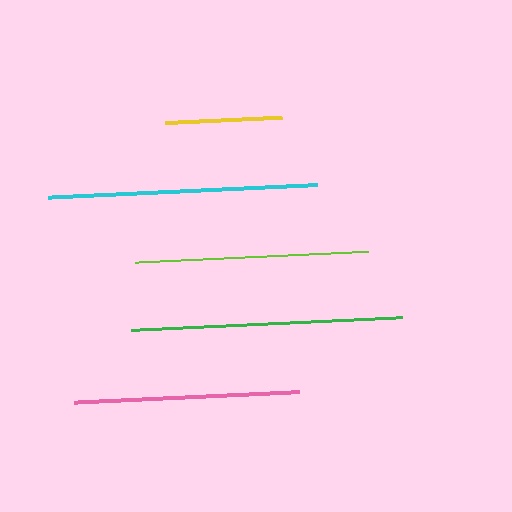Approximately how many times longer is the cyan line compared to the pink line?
The cyan line is approximately 1.2 times the length of the pink line.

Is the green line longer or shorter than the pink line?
The green line is longer than the pink line.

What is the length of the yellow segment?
The yellow segment is approximately 117 pixels long.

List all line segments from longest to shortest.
From longest to shortest: green, cyan, lime, pink, yellow.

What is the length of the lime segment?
The lime segment is approximately 233 pixels long.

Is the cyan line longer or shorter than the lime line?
The cyan line is longer than the lime line.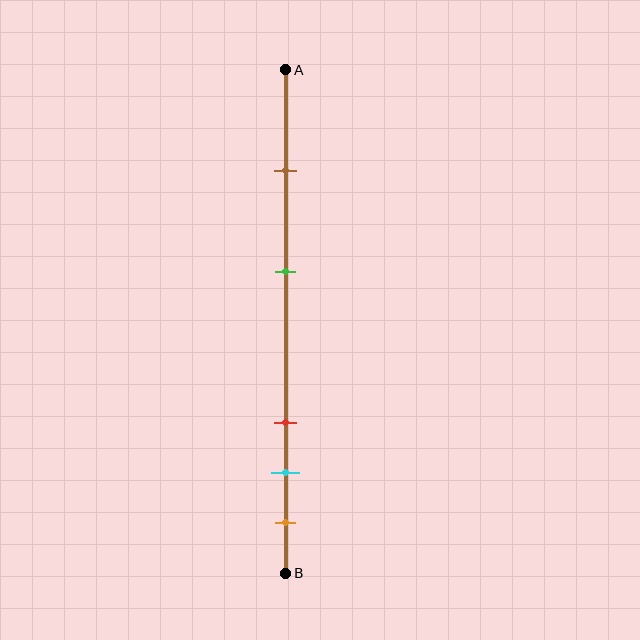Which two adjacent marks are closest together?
The cyan and orange marks are the closest adjacent pair.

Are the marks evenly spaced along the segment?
No, the marks are not evenly spaced.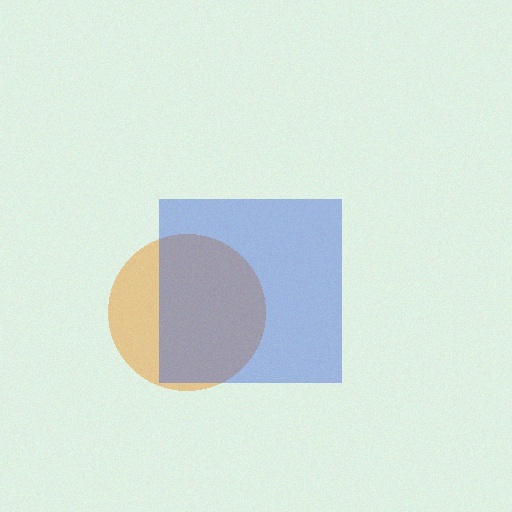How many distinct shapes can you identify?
There are 2 distinct shapes: an orange circle, a blue square.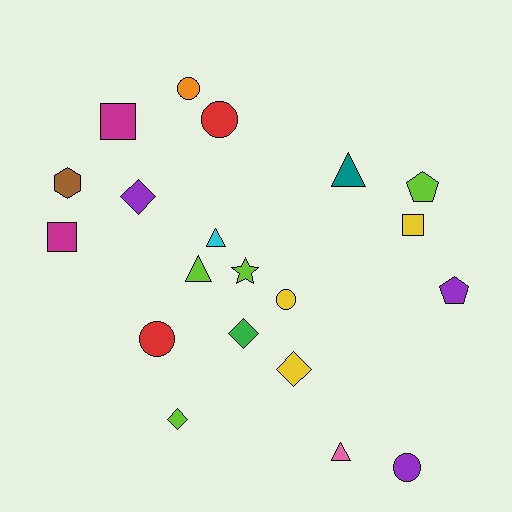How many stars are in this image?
There is 1 star.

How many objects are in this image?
There are 20 objects.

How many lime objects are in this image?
There are 4 lime objects.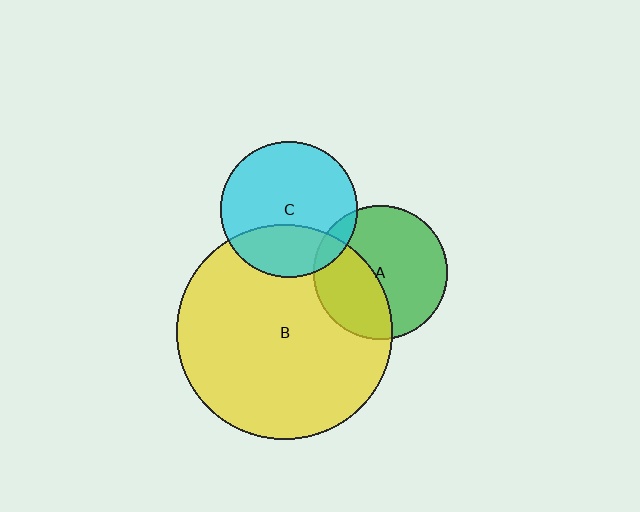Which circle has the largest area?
Circle B (yellow).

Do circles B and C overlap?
Yes.